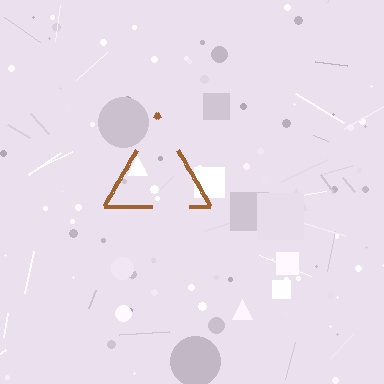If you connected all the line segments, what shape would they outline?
They would outline a triangle.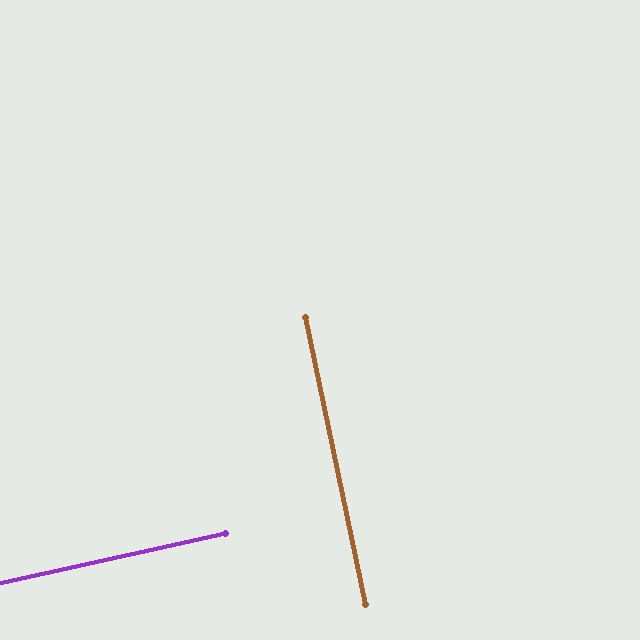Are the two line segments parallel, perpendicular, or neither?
Perpendicular — they meet at approximately 89°.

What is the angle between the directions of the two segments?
Approximately 89 degrees.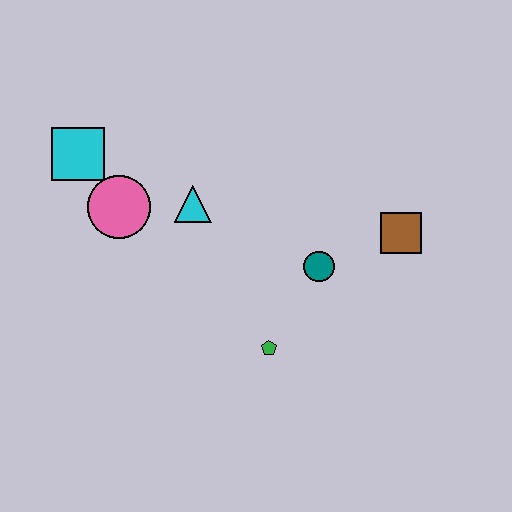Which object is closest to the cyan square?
The pink circle is closest to the cyan square.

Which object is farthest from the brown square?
The cyan square is farthest from the brown square.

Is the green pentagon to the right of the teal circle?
No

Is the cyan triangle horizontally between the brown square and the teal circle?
No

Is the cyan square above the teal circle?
Yes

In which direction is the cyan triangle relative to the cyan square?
The cyan triangle is to the right of the cyan square.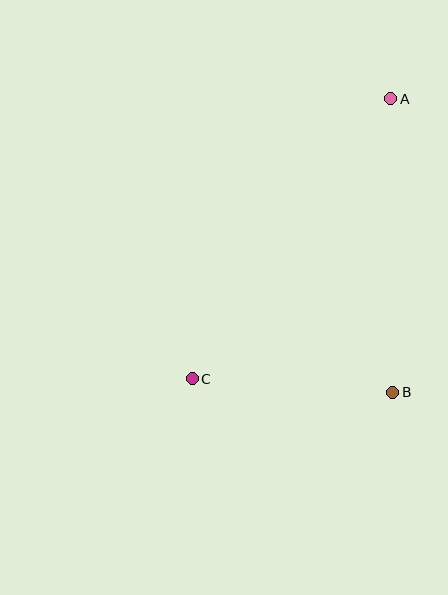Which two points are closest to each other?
Points B and C are closest to each other.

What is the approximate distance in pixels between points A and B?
The distance between A and B is approximately 294 pixels.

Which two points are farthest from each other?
Points A and C are farthest from each other.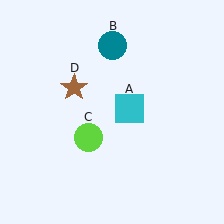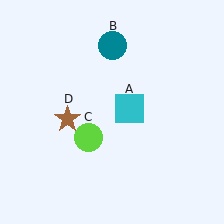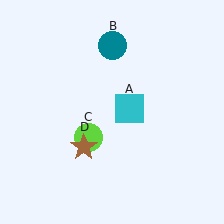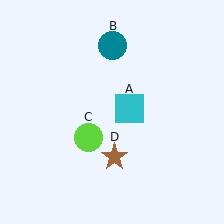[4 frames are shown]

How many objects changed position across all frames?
1 object changed position: brown star (object D).